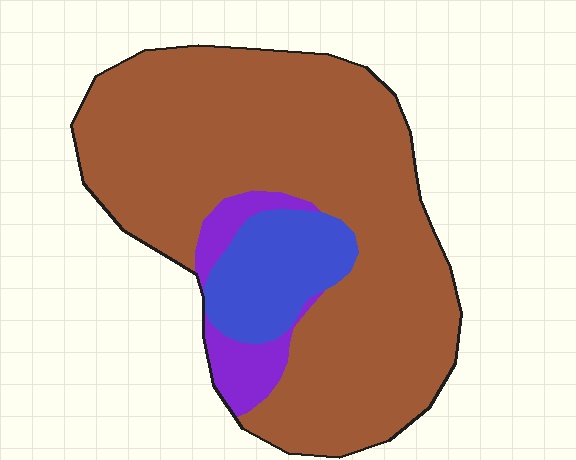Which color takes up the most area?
Brown, at roughly 80%.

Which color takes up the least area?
Purple, at roughly 10%.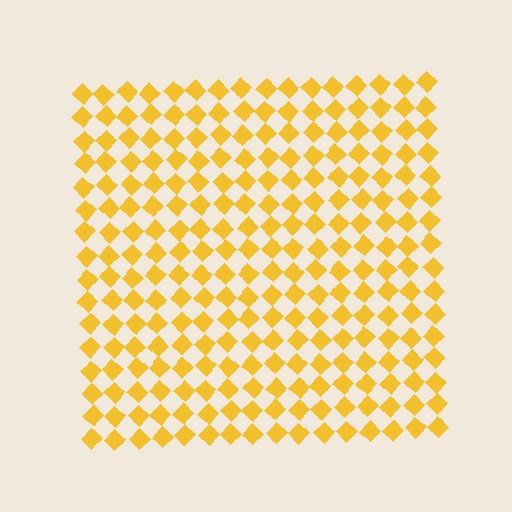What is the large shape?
The large shape is a square.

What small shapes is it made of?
It is made of small diamonds.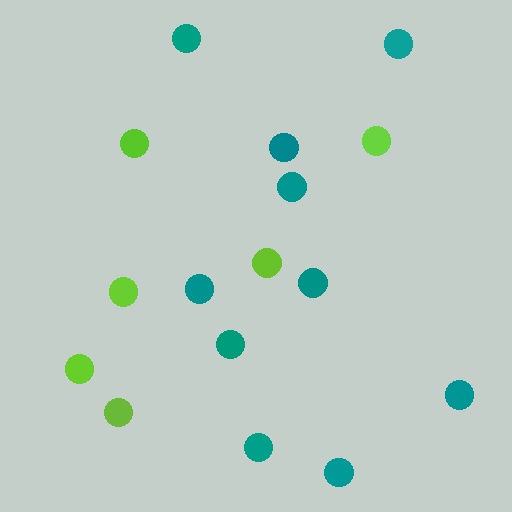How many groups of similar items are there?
There are 2 groups: one group of lime circles (6) and one group of teal circles (10).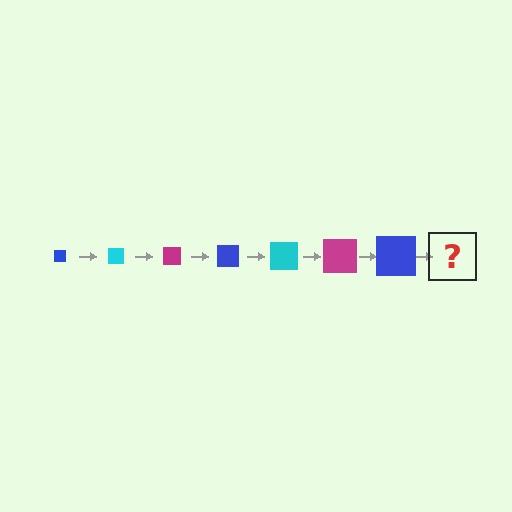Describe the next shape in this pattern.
It should be a cyan square, larger than the previous one.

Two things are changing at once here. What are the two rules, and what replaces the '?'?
The two rules are that the square grows larger each step and the color cycles through blue, cyan, and magenta. The '?' should be a cyan square, larger than the previous one.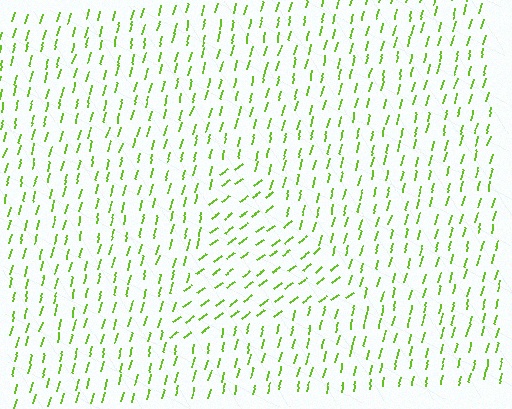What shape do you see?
I see a triangle.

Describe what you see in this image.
The image is filled with small lime line segments. A triangle region in the image has lines oriented differently from the surrounding lines, creating a visible texture boundary.